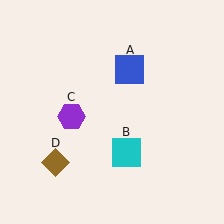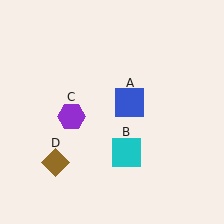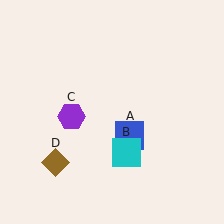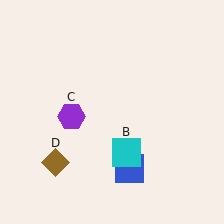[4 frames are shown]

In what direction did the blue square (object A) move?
The blue square (object A) moved down.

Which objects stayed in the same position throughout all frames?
Cyan square (object B) and purple hexagon (object C) and brown diamond (object D) remained stationary.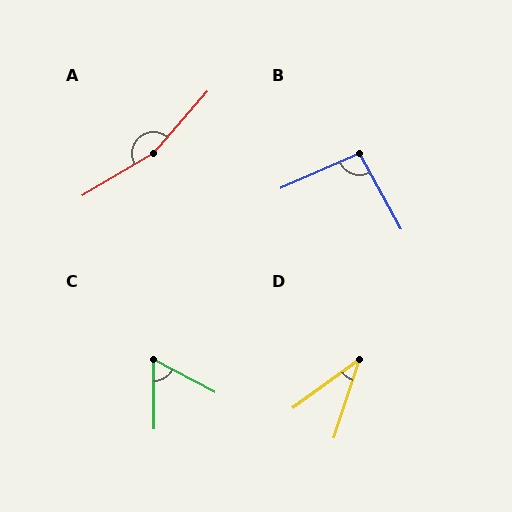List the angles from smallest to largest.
D (36°), C (62°), B (95°), A (162°).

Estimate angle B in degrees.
Approximately 95 degrees.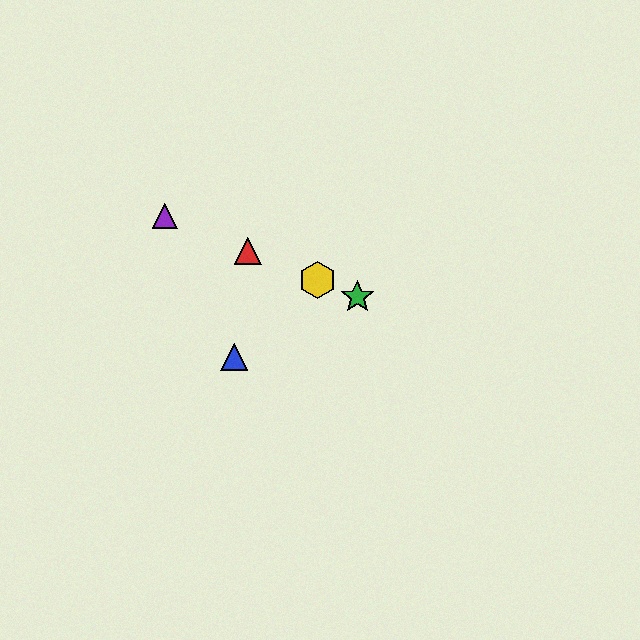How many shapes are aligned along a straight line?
4 shapes (the red triangle, the green star, the yellow hexagon, the purple triangle) are aligned along a straight line.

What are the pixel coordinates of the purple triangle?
The purple triangle is at (165, 216).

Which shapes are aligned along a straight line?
The red triangle, the green star, the yellow hexagon, the purple triangle are aligned along a straight line.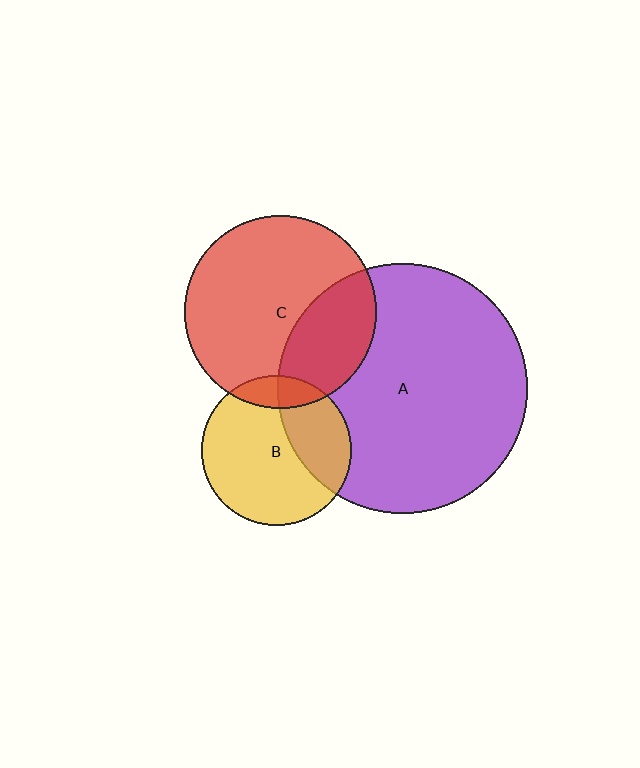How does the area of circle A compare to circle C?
Approximately 1.7 times.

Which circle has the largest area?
Circle A (purple).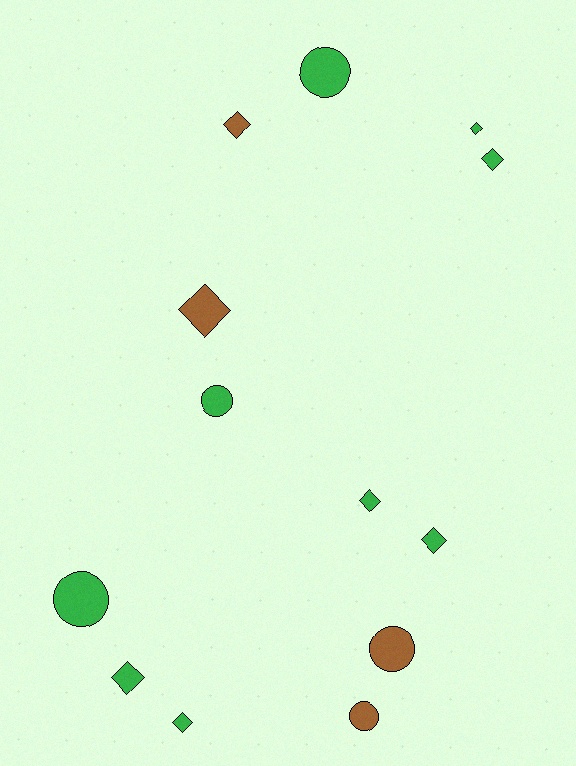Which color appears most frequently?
Green, with 9 objects.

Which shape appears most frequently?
Diamond, with 8 objects.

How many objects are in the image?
There are 13 objects.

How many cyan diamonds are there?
There are no cyan diamonds.